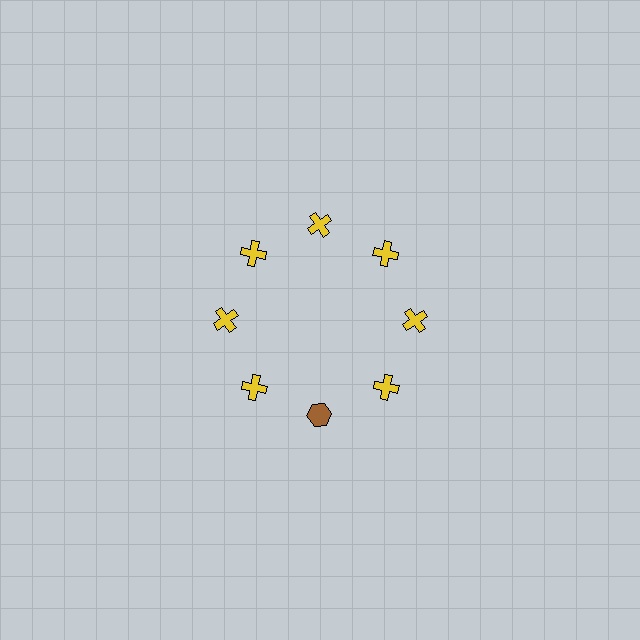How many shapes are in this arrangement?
There are 8 shapes arranged in a ring pattern.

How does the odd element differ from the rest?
It differs in both color (brown instead of yellow) and shape (hexagon instead of cross).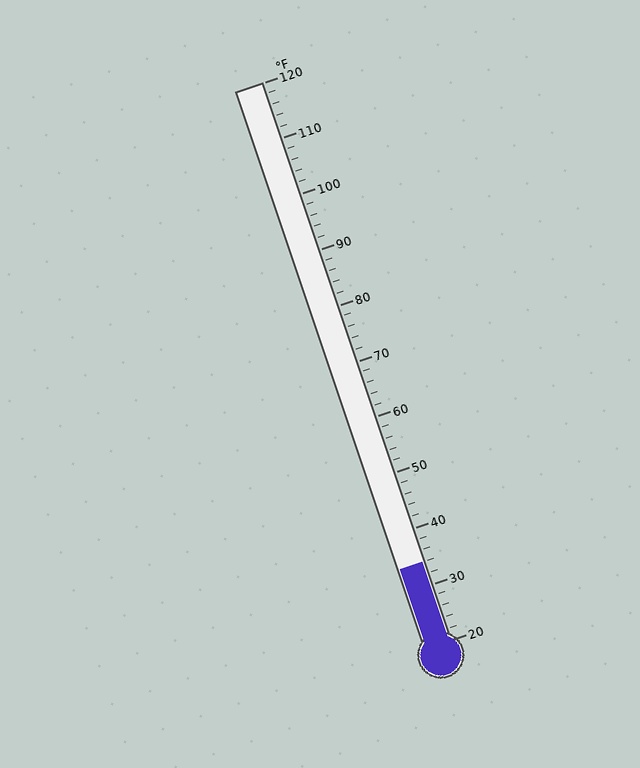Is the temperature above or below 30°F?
The temperature is above 30°F.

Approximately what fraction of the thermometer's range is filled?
The thermometer is filled to approximately 15% of its range.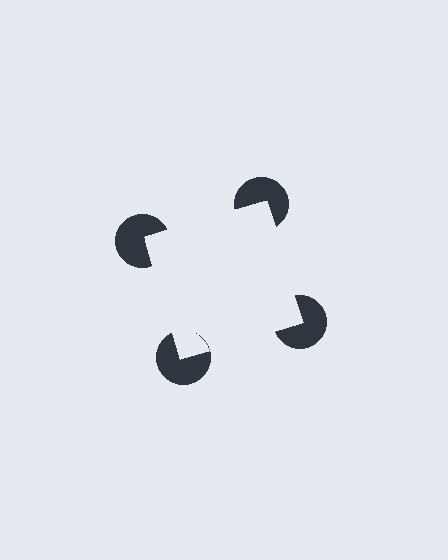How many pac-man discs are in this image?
There are 4 — one at each vertex of the illusory square.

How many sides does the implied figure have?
4 sides.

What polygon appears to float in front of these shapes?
An illusory square — its edges are inferred from the aligned wedge cuts in the pac-man discs, not physically drawn.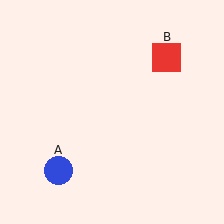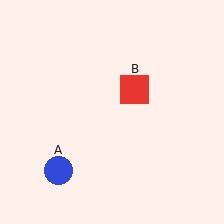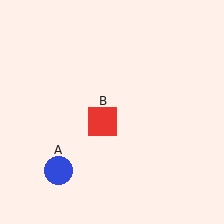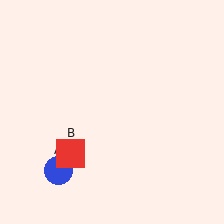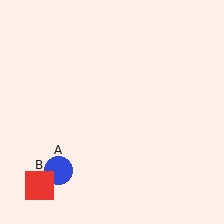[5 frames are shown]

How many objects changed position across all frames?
1 object changed position: red square (object B).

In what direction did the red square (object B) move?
The red square (object B) moved down and to the left.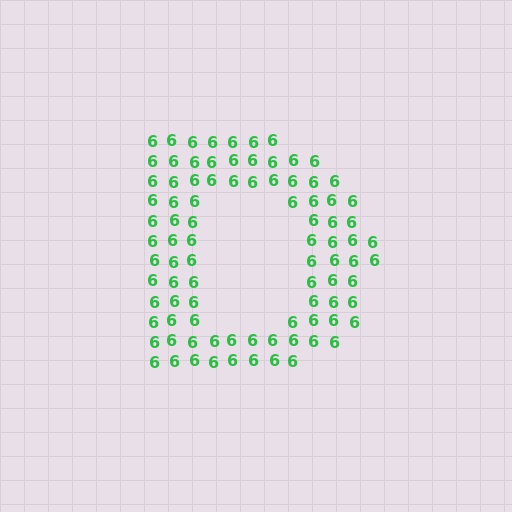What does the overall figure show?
The overall figure shows the letter D.